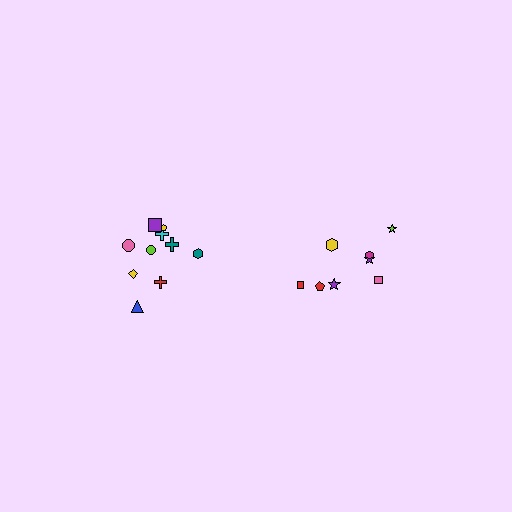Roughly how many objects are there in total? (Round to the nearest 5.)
Roughly 20 objects in total.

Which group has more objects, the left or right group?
The left group.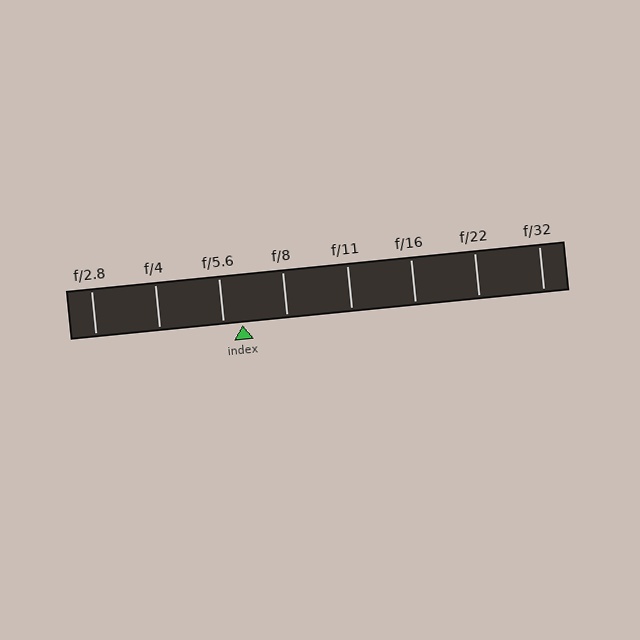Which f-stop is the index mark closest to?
The index mark is closest to f/5.6.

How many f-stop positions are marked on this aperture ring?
There are 8 f-stop positions marked.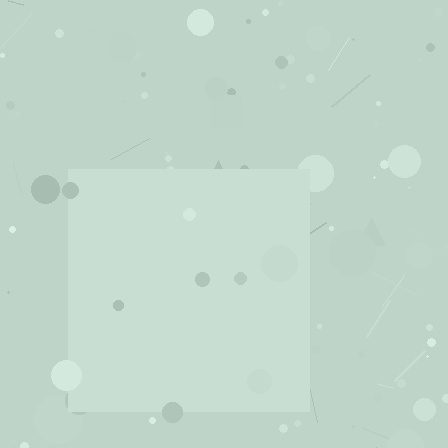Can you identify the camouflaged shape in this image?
The camouflaged shape is a square.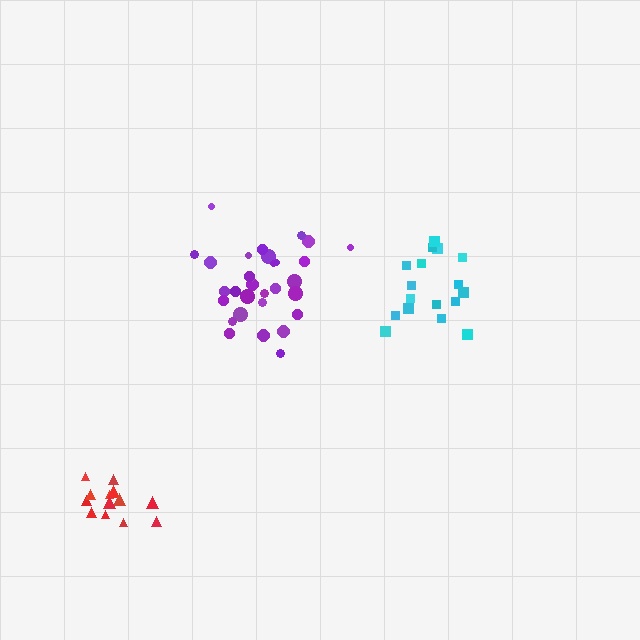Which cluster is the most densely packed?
Red.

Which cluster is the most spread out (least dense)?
Cyan.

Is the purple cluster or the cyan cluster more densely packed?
Purple.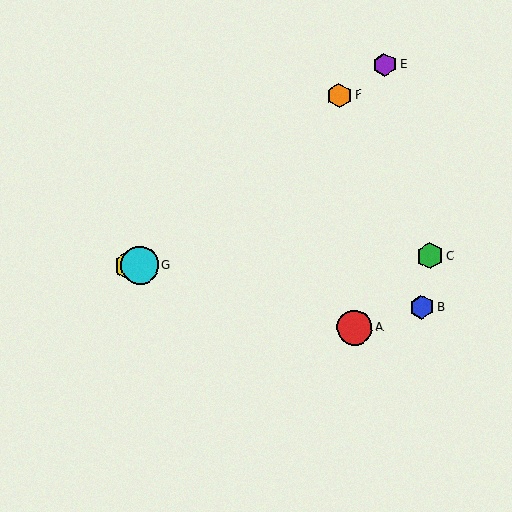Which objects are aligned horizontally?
Objects C, D, G are aligned horizontally.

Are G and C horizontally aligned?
Yes, both are at y≈265.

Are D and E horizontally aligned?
No, D is at y≈266 and E is at y≈65.